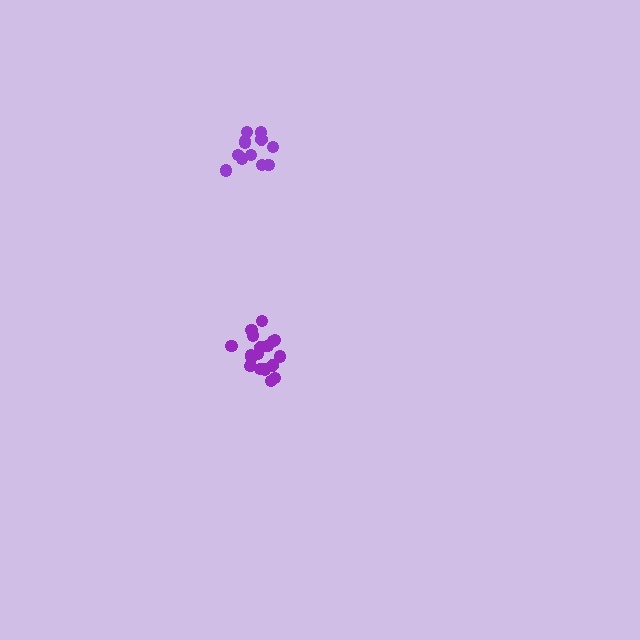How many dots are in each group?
Group 1: 18 dots, Group 2: 12 dots (30 total).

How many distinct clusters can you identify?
There are 2 distinct clusters.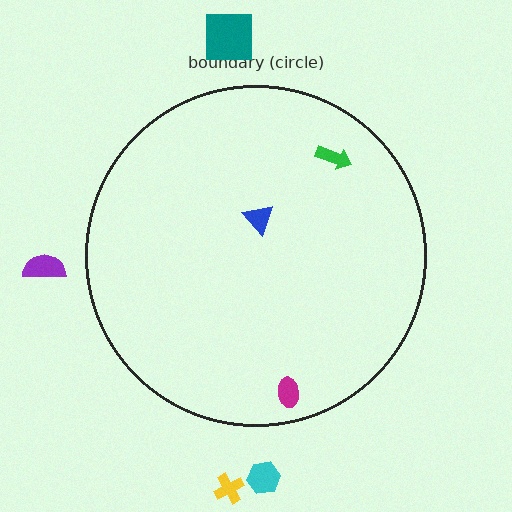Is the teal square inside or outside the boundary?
Outside.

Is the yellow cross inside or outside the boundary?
Outside.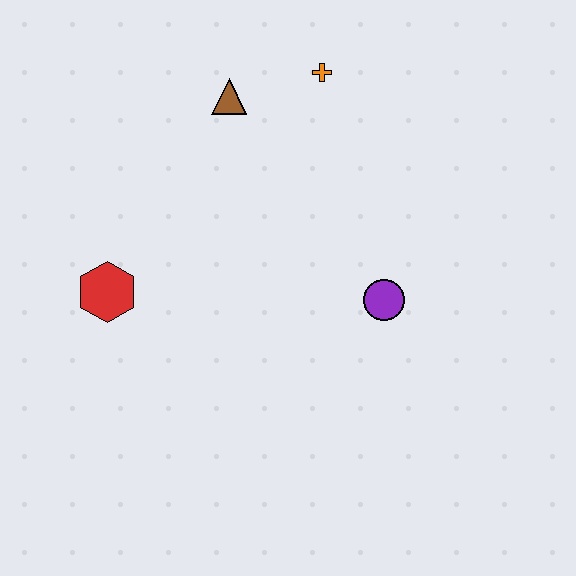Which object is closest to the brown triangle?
The orange cross is closest to the brown triangle.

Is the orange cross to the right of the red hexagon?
Yes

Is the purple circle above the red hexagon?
No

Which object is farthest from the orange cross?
The red hexagon is farthest from the orange cross.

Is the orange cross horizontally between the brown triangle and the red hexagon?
No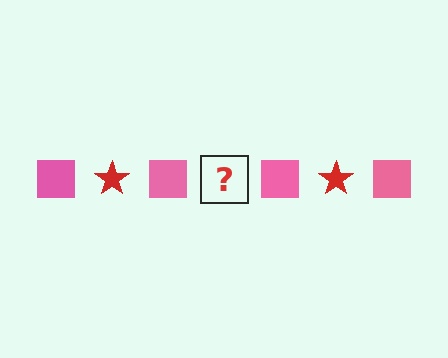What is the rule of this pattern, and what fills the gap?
The rule is that the pattern alternates between pink square and red star. The gap should be filled with a red star.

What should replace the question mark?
The question mark should be replaced with a red star.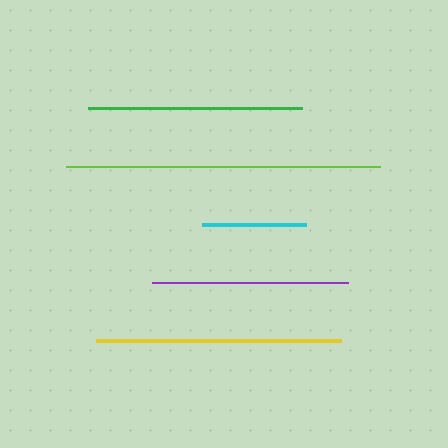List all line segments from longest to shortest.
From longest to shortest: lime, yellow, green, purple, cyan.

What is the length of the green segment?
The green segment is approximately 215 pixels long.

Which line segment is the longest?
The lime line is the longest at approximately 315 pixels.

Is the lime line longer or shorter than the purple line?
The lime line is longer than the purple line.